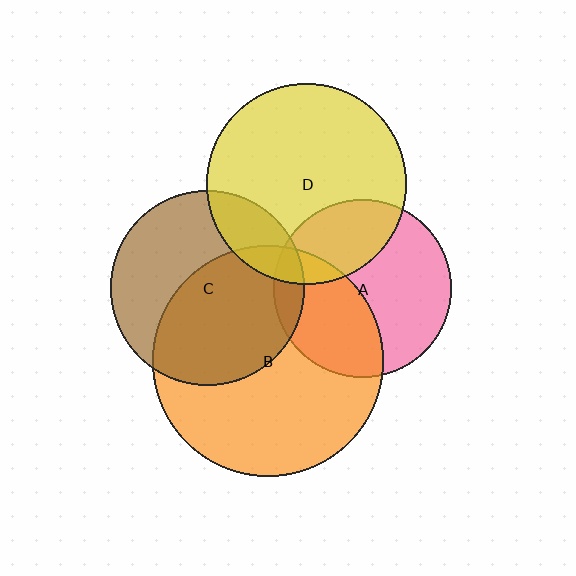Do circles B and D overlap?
Yes.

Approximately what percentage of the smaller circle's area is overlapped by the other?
Approximately 10%.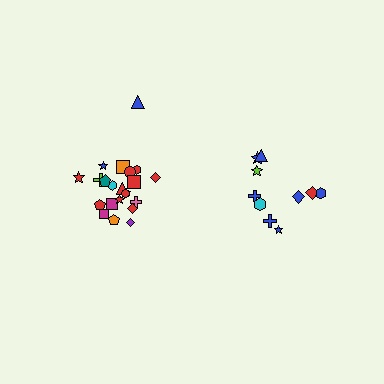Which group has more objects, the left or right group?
The left group.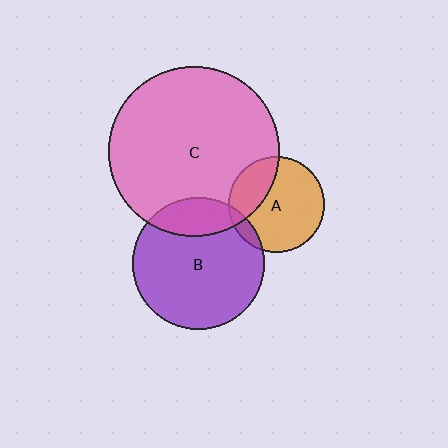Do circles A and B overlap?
Yes.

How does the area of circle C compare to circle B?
Approximately 1.7 times.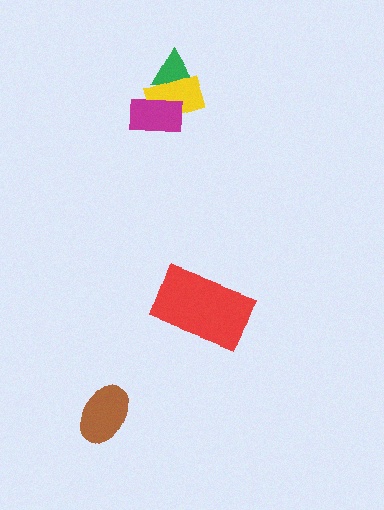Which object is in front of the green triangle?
The yellow rectangle is in front of the green triangle.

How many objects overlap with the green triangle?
1 object overlaps with the green triangle.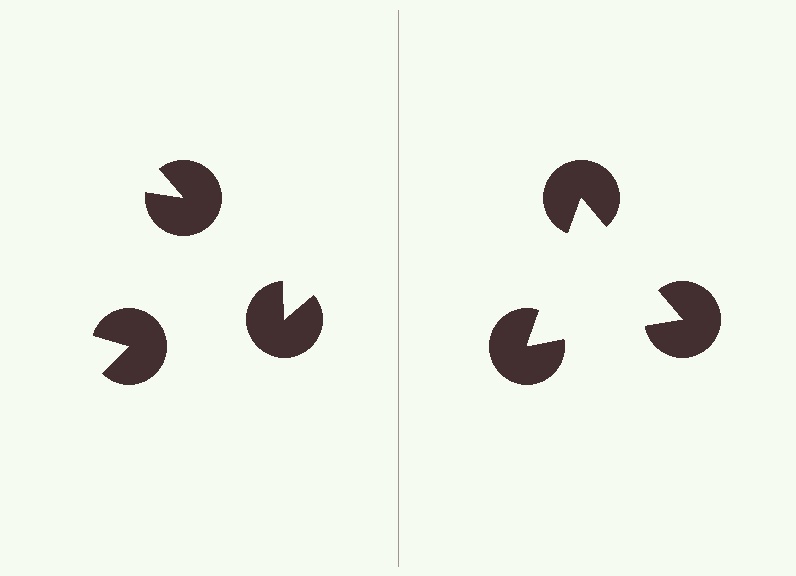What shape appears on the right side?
An illusory triangle.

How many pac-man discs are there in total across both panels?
6 — 3 on each side.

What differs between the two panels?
The pac-man discs are positioned identically on both sides; only the wedge orientations differ. On the right they align to a triangle; on the left they are misaligned.